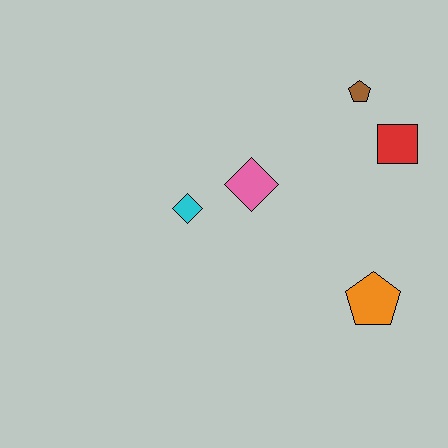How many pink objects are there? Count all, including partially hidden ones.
There is 1 pink object.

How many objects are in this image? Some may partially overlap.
There are 5 objects.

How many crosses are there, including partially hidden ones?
There are no crosses.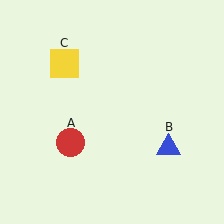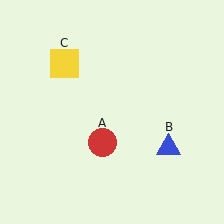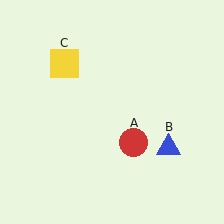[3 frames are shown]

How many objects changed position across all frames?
1 object changed position: red circle (object A).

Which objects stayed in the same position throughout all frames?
Blue triangle (object B) and yellow square (object C) remained stationary.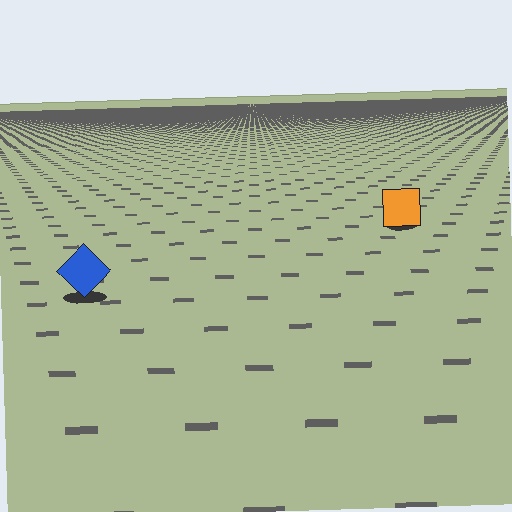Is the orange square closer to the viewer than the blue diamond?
No. The blue diamond is closer — you can tell from the texture gradient: the ground texture is coarser near it.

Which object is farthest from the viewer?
The orange square is farthest from the viewer. It appears smaller and the ground texture around it is denser.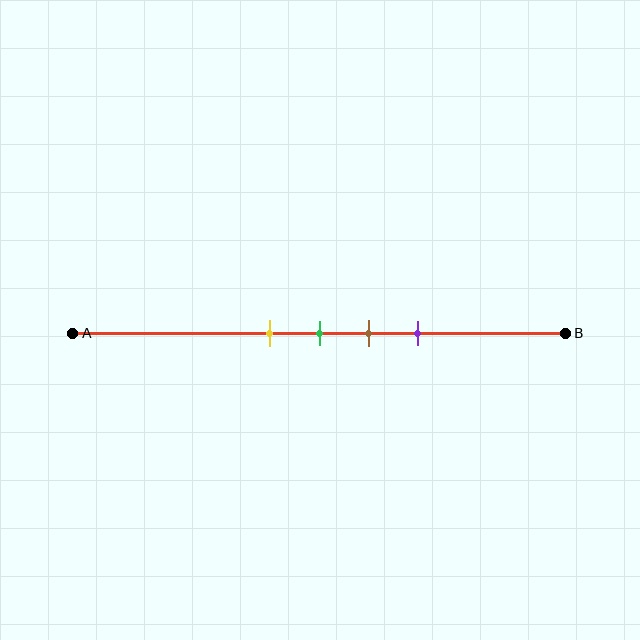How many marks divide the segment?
There are 4 marks dividing the segment.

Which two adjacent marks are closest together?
The yellow and green marks are the closest adjacent pair.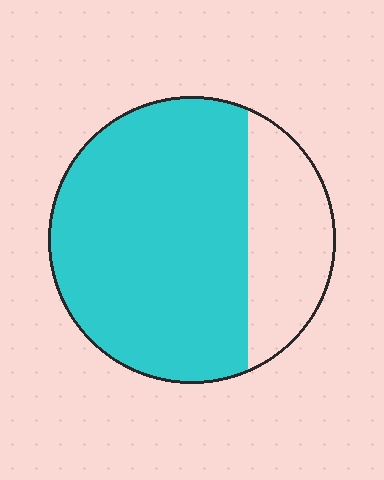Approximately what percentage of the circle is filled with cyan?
Approximately 75%.